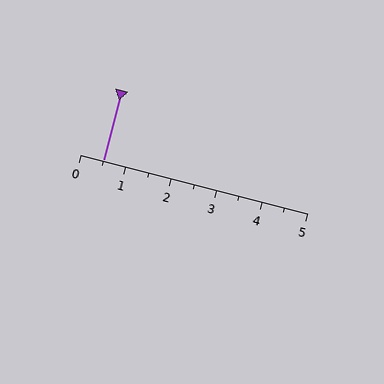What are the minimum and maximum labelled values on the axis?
The axis runs from 0 to 5.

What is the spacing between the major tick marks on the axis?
The major ticks are spaced 1 apart.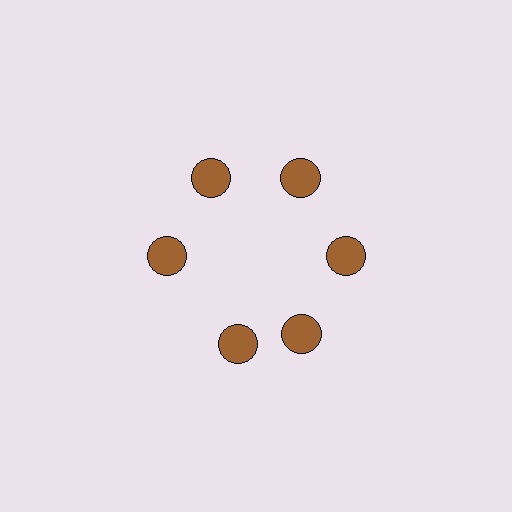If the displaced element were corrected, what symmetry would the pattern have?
It would have 6-fold rotational symmetry — the pattern would map onto itself every 60 degrees.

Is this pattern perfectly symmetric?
No. The 6 brown circles are arranged in a ring, but one element near the 7 o'clock position is rotated out of alignment along the ring, breaking the 6-fold rotational symmetry.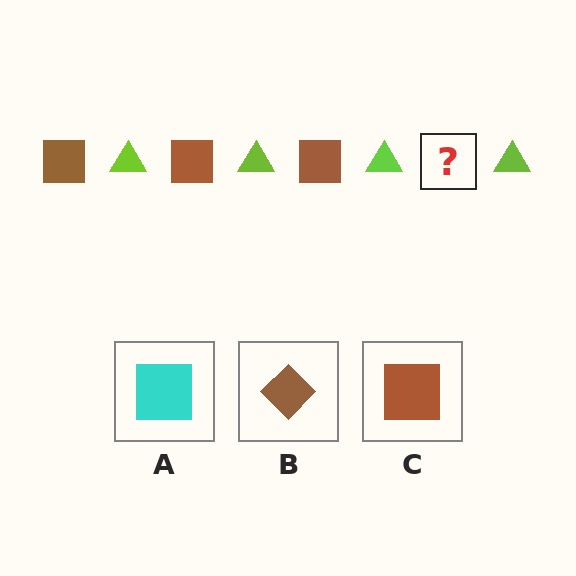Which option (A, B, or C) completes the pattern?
C.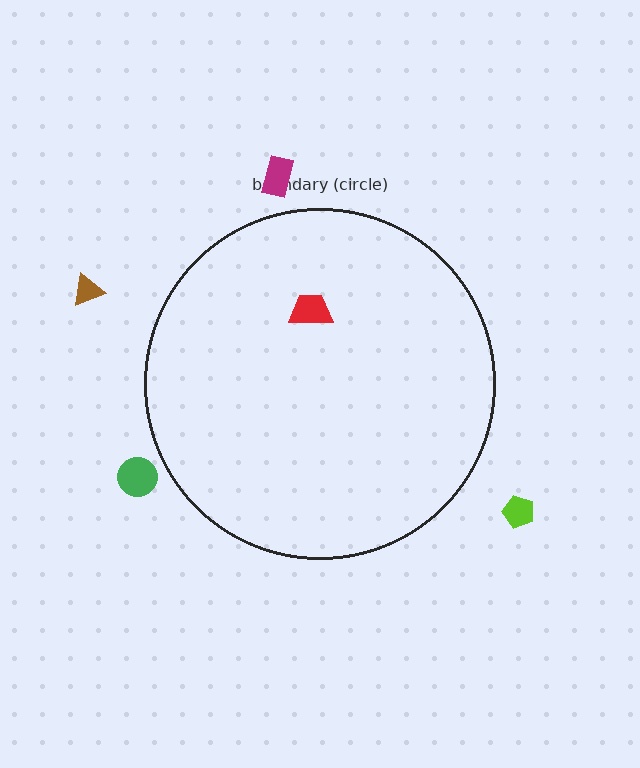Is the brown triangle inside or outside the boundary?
Outside.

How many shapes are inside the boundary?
1 inside, 4 outside.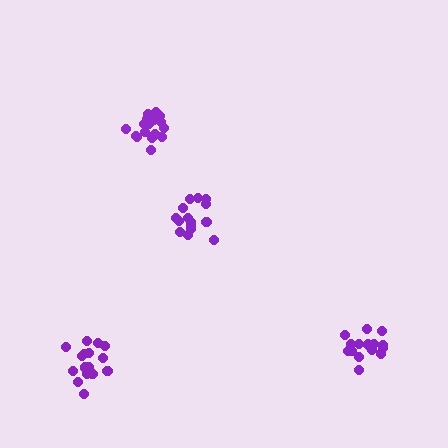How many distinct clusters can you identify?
There are 4 distinct clusters.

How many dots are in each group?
Group 1: 17 dots, Group 2: 15 dots, Group 3: 16 dots, Group 4: 21 dots (69 total).